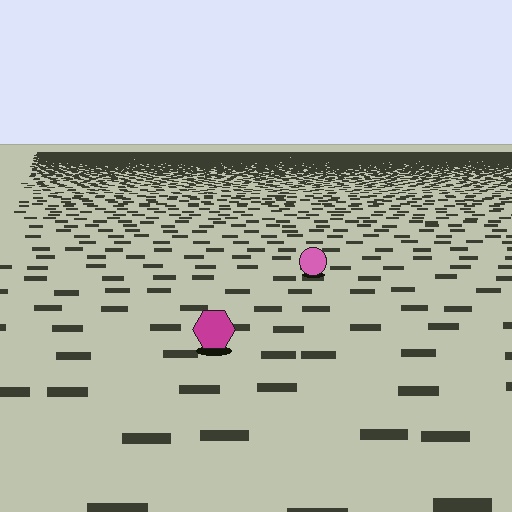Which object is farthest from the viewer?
The pink circle is farthest from the viewer. It appears smaller and the ground texture around it is denser.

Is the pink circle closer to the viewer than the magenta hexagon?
No. The magenta hexagon is closer — you can tell from the texture gradient: the ground texture is coarser near it.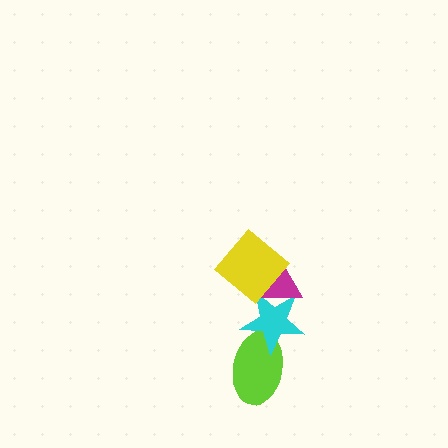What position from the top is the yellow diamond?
The yellow diamond is 1st from the top.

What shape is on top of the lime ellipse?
The cyan star is on top of the lime ellipse.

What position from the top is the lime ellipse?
The lime ellipse is 4th from the top.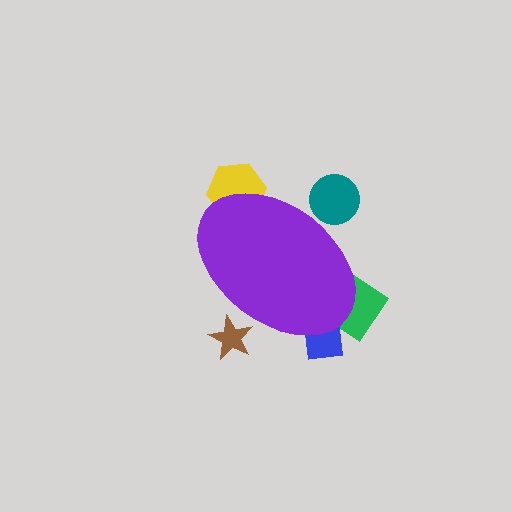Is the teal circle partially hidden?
Yes, the teal circle is partially hidden behind the purple ellipse.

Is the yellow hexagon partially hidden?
Yes, the yellow hexagon is partially hidden behind the purple ellipse.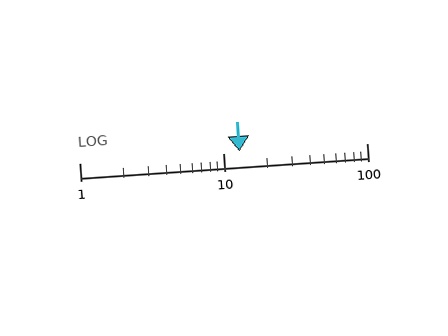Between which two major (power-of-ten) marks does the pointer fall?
The pointer is between 10 and 100.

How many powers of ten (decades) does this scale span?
The scale spans 2 decades, from 1 to 100.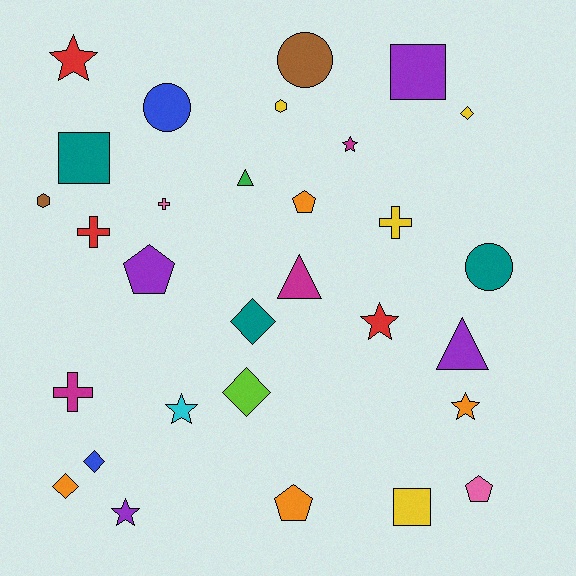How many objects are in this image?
There are 30 objects.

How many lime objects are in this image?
There is 1 lime object.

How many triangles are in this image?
There are 3 triangles.